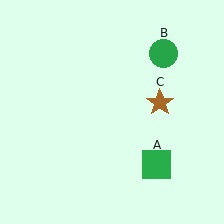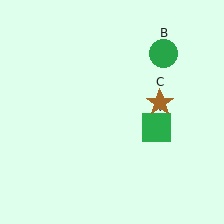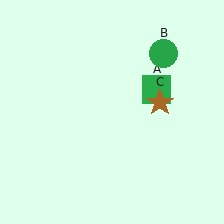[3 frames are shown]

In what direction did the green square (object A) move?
The green square (object A) moved up.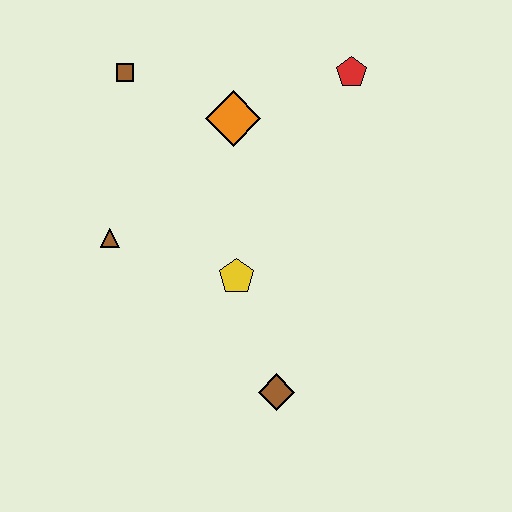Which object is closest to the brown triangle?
The yellow pentagon is closest to the brown triangle.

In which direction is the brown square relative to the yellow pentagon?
The brown square is above the yellow pentagon.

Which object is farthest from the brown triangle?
The red pentagon is farthest from the brown triangle.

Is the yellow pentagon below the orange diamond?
Yes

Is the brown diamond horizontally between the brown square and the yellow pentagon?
No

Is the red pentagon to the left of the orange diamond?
No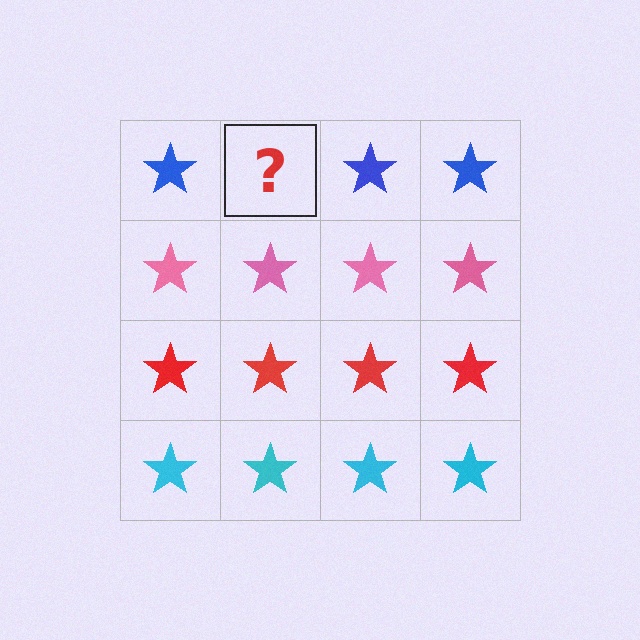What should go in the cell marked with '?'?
The missing cell should contain a blue star.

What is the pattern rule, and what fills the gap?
The rule is that each row has a consistent color. The gap should be filled with a blue star.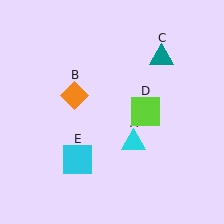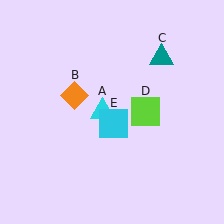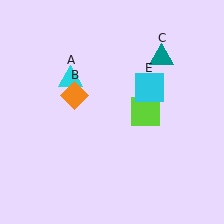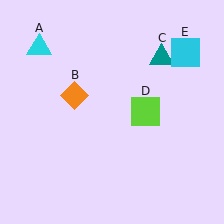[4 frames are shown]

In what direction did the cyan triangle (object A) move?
The cyan triangle (object A) moved up and to the left.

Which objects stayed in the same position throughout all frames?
Orange diamond (object B) and teal triangle (object C) and lime square (object D) remained stationary.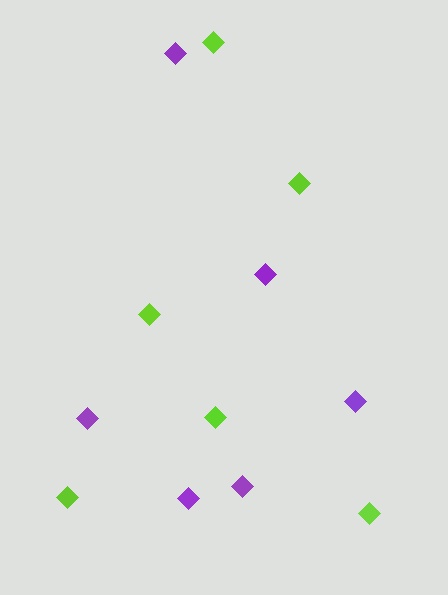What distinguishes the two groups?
There are 2 groups: one group of lime diamonds (6) and one group of purple diamonds (6).